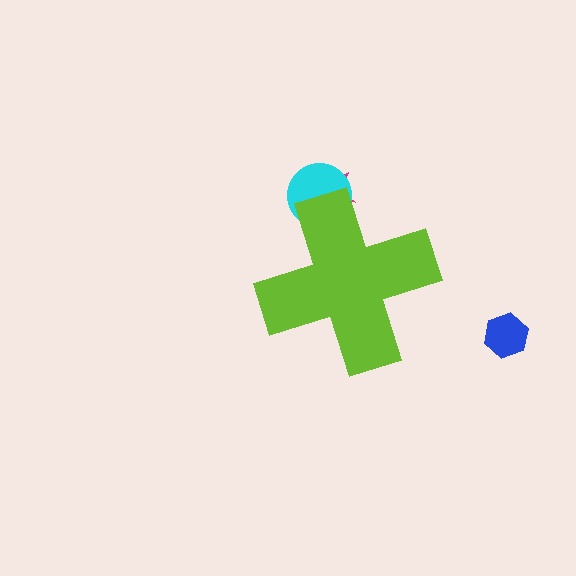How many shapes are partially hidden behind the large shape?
2 shapes are partially hidden.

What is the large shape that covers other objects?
A lime cross.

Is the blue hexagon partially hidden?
No, the blue hexagon is fully visible.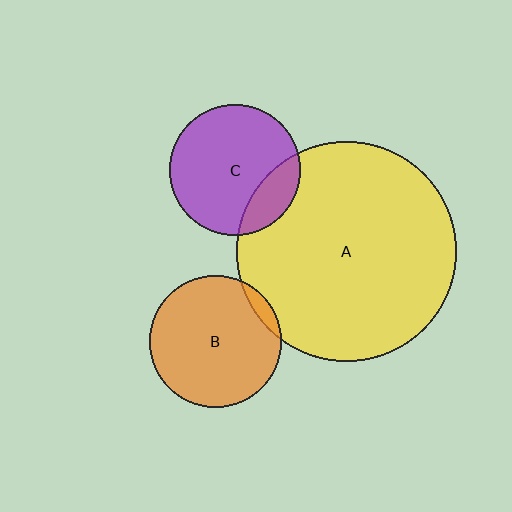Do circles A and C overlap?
Yes.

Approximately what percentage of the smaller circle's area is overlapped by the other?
Approximately 20%.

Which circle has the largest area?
Circle A (yellow).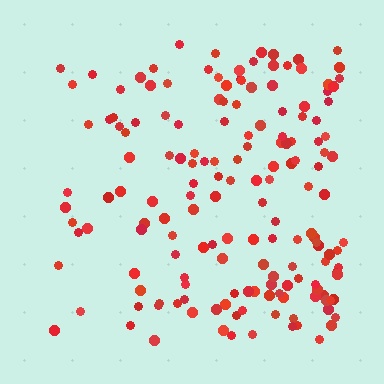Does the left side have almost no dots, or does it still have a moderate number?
Still a moderate number, just noticeably fewer than the right.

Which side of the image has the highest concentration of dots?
The right.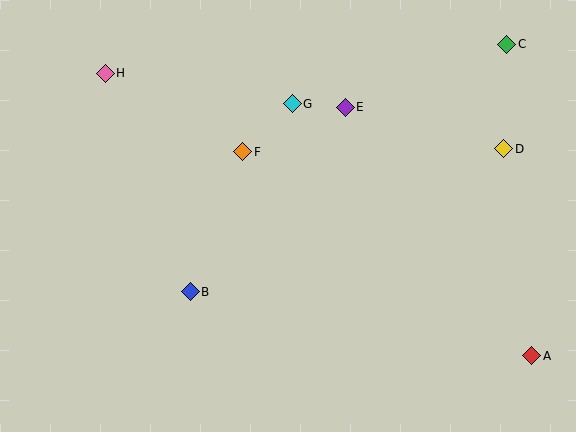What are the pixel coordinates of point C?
Point C is at (507, 44).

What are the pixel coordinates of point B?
Point B is at (190, 292).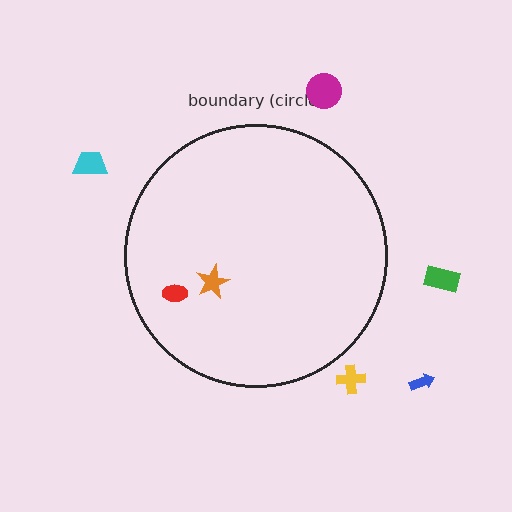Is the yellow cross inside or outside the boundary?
Outside.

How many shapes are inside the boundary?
2 inside, 5 outside.